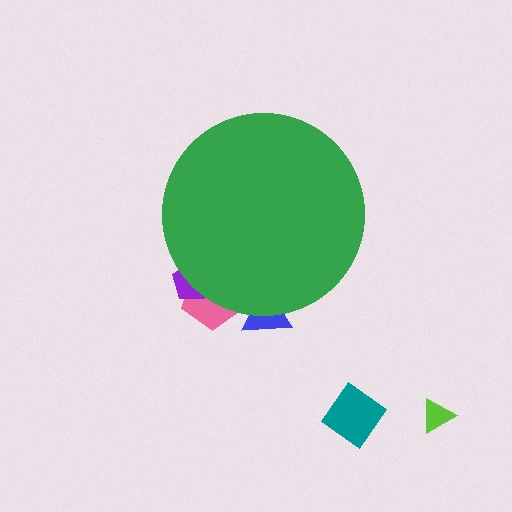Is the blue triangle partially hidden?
Yes, the blue triangle is partially hidden behind the green circle.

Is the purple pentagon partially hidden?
Yes, the purple pentagon is partially hidden behind the green circle.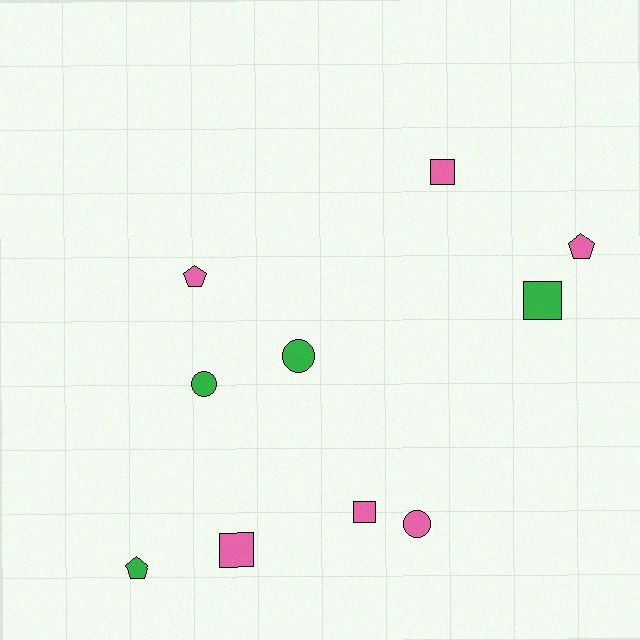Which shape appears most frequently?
Square, with 4 objects.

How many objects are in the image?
There are 10 objects.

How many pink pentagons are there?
There are 2 pink pentagons.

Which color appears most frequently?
Pink, with 6 objects.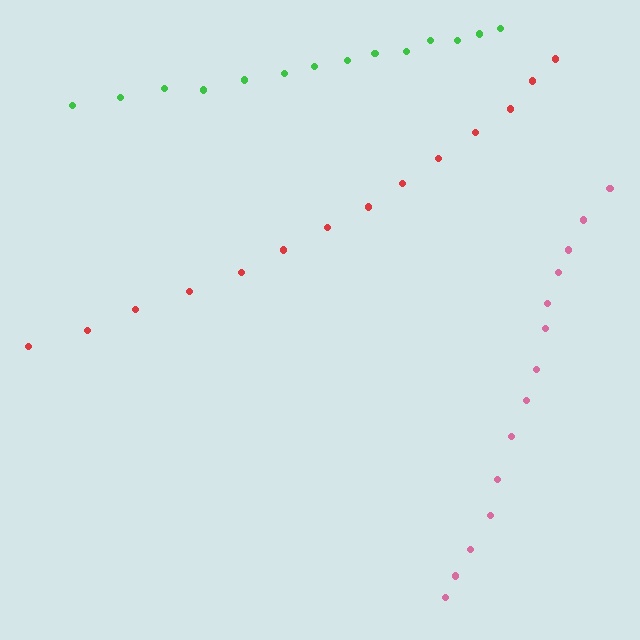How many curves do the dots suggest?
There are 3 distinct paths.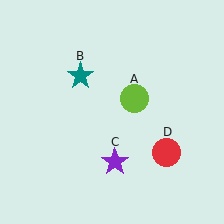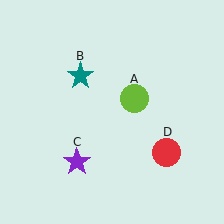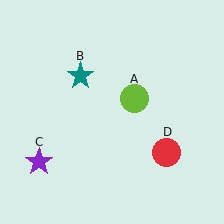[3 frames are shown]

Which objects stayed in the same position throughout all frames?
Lime circle (object A) and teal star (object B) and red circle (object D) remained stationary.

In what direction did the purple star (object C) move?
The purple star (object C) moved left.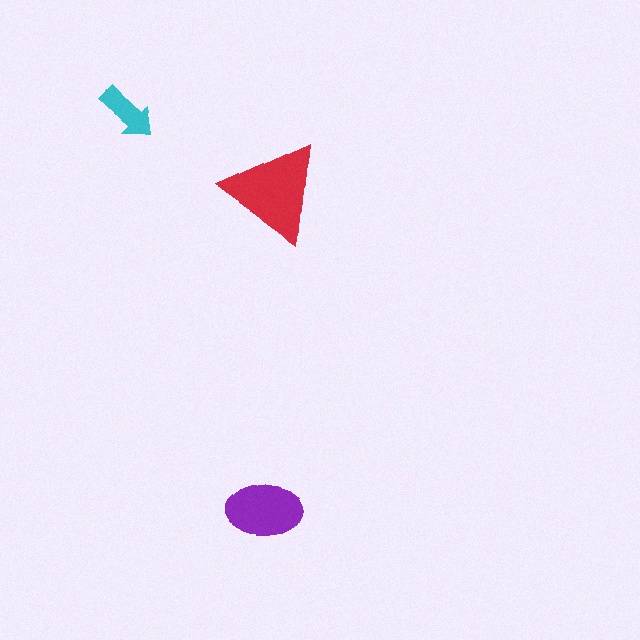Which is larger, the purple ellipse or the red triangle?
The red triangle.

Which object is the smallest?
The cyan arrow.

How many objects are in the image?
There are 3 objects in the image.